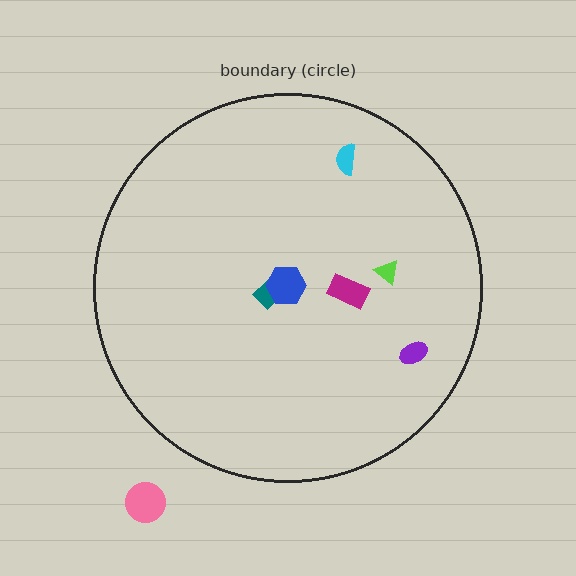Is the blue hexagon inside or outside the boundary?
Inside.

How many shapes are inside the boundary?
6 inside, 1 outside.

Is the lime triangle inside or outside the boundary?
Inside.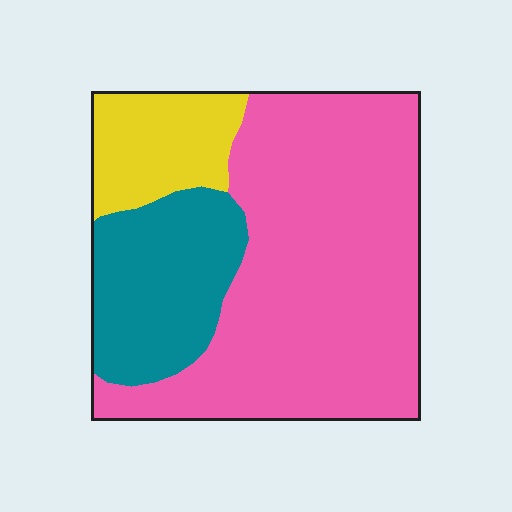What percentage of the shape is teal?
Teal takes up less than a quarter of the shape.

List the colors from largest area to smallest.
From largest to smallest: pink, teal, yellow.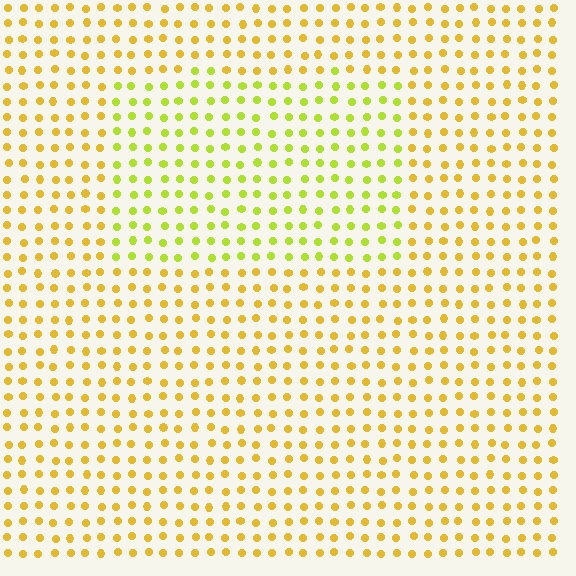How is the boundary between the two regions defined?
The boundary is defined purely by a slight shift in hue (about 31 degrees). Spacing, size, and orientation are identical on both sides.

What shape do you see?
I see a rectangle.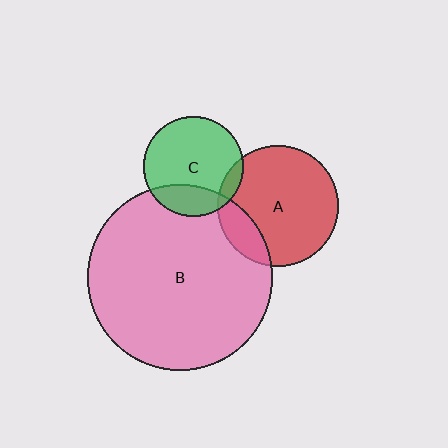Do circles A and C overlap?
Yes.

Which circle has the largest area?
Circle B (pink).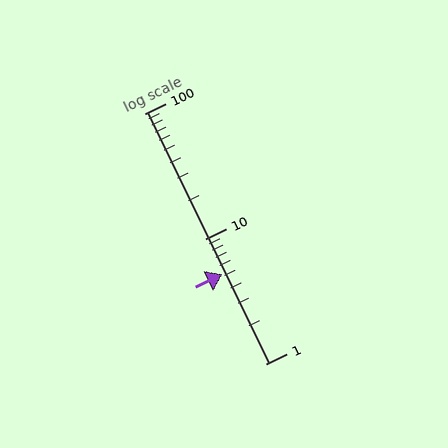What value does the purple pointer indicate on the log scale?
The pointer indicates approximately 5.2.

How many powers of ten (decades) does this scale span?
The scale spans 2 decades, from 1 to 100.